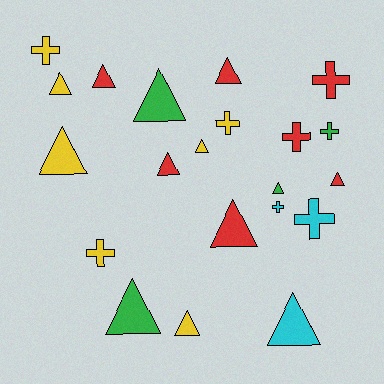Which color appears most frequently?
Yellow, with 7 objects.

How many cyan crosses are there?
There are 2 cyan crosses.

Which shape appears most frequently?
Triangle, with 13 objects.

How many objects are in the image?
There are 21 objects.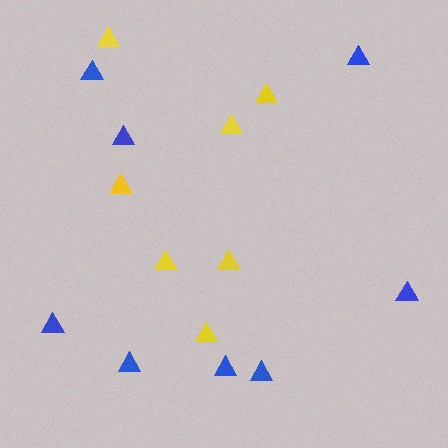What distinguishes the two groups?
There are 2 groups: one group of yellow triangles (7) and one group of blue triangles (8).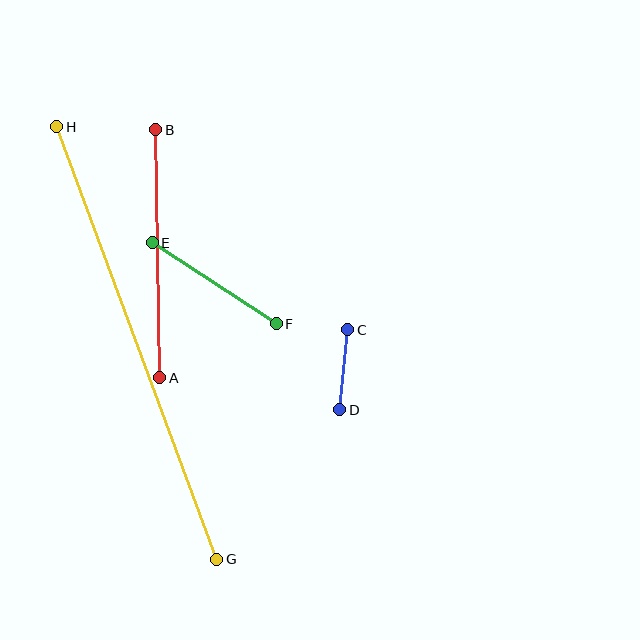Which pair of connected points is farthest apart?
Points G and H are farthest apart.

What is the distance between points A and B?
The distance is approximately 248 pixels.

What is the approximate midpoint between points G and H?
The midpoint is at approximately (137, 343) pixels.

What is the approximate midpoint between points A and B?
The midpoint is at approximately (158, 254) pixels.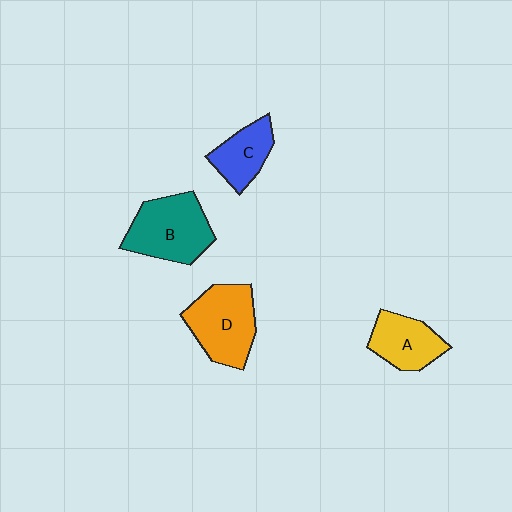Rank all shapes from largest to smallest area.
From largest to smallest: B (teal), D (orange), A (yellow), C (blue).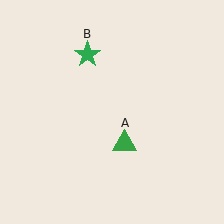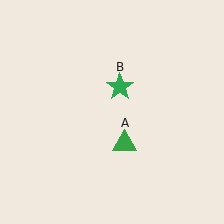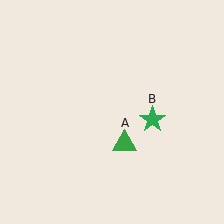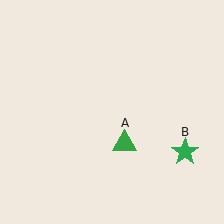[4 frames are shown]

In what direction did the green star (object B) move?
The green star (object B) moved down and to the right.